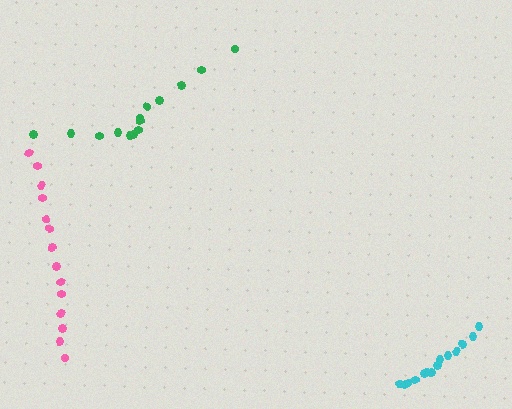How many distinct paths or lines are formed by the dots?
There are 3 distinct paths.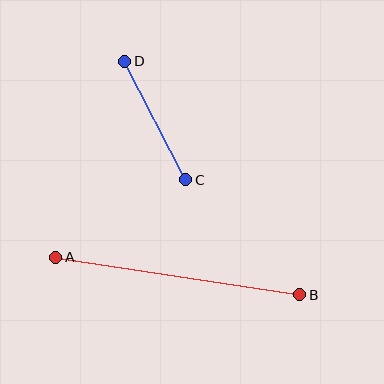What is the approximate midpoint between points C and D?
The midpoint is at approximately (155, 120) pixels.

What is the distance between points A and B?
The distance is approximately 247 pixels.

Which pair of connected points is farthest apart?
Points A and B are farthest apart.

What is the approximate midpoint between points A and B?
The midpoint is at approximately (178, 276) pixels.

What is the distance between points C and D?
The distance is approximately 134 pixels.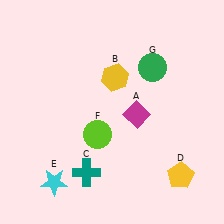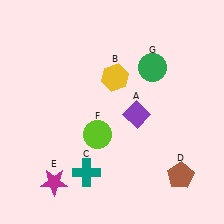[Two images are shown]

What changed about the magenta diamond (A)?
In Image 1, A is magenta. In Image 2, it changed to purple.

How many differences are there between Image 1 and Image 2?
There are 3 differences between the two images.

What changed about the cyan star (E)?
In Image 1, E is cyan. In Image 2, it changed to magenta.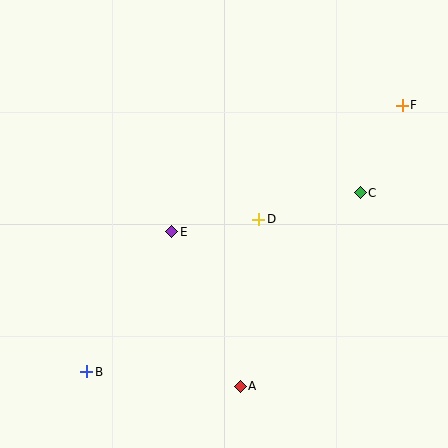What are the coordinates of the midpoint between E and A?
The midpoint between E and A is at (206, 309).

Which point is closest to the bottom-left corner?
Point B is closest to the bottom-left corner.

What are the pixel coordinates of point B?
Point B is at (87, 372).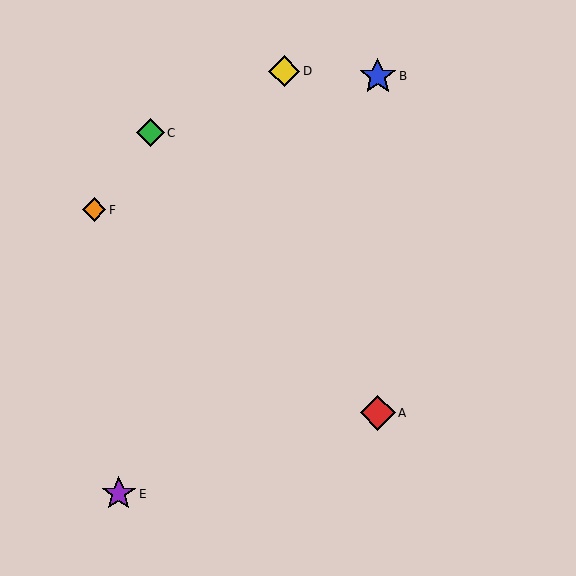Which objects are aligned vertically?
Objects A, B are aligned vertically.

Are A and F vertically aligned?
No, A is at x≈378 and F is at x≈94.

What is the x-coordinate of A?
Object A is at x≈378.